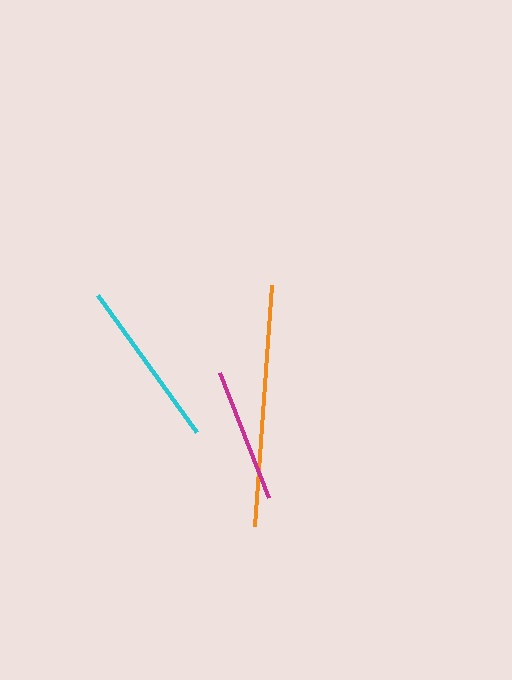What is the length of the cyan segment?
The cyan segment is approximately 169 pixels long.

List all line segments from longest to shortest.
From longest to shortest: orange, cyan, magenta.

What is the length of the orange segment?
The orange segment is approximately 242 pixels long.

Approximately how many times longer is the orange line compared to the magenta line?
The orange line is approximately 1.8 times the length of the magenta line.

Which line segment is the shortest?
The magenta line is the shortest at approximately 134 pixels.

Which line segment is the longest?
The orange line is the longest at approximately 242 pixels.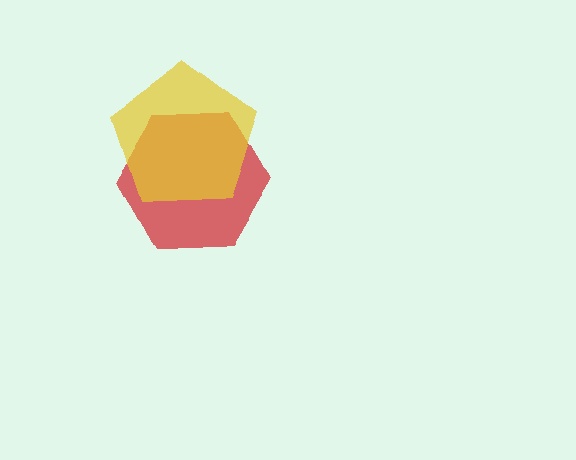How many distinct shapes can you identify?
There are 2 distinct shapes: a red hexagon, a yellow pentagon.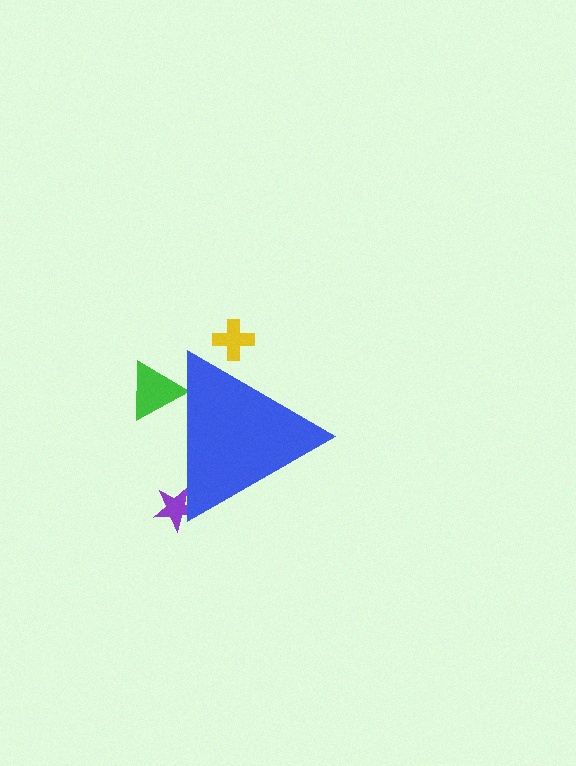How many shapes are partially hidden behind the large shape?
3 shapes are partially hidden.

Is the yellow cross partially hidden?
Yes, the yellow cross is partially hidden behind the blue triangle.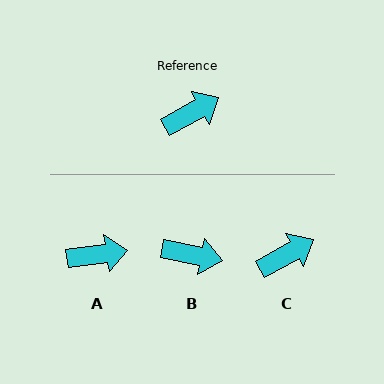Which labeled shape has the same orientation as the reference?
C.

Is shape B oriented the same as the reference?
No, it is off by about 40 degrees.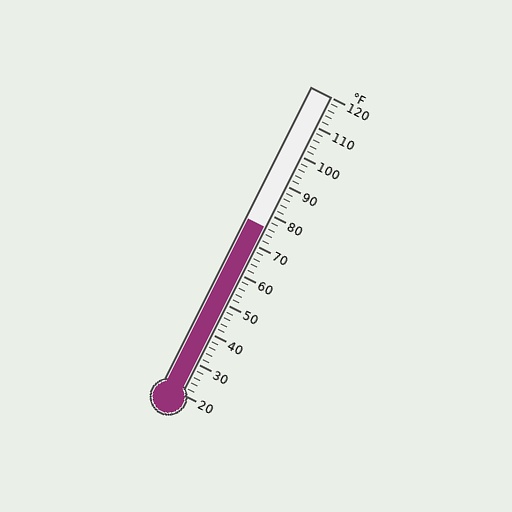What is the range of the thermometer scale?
The thermometer scale ranges from 20°F to 120°F.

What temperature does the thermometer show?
The thermometer shows approximately 76°F.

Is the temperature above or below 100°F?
The temperature is below 100°F.